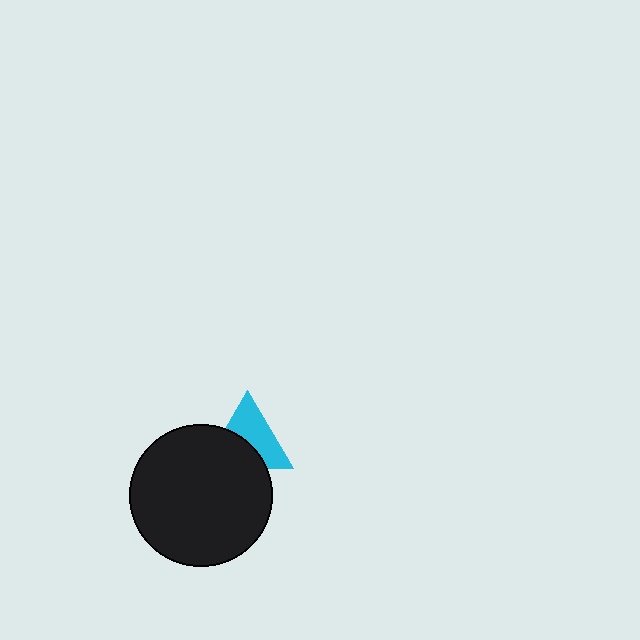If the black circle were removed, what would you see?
You would see the complete cyan triangle.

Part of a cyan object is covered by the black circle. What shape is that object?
It is a triangle.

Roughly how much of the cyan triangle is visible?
About half of it is visible (roughly 56%).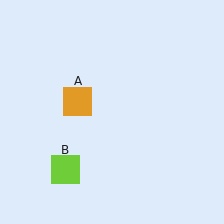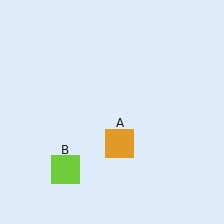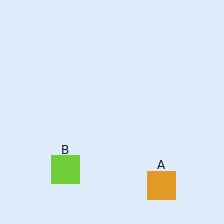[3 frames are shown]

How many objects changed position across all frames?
1 object changed position: orange square (object A).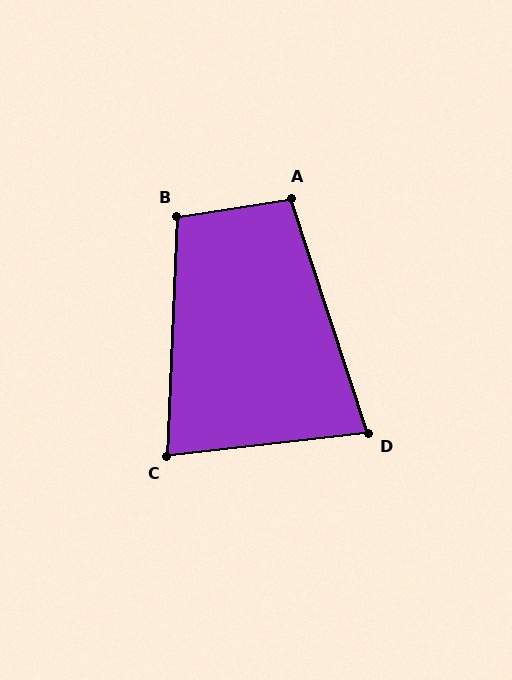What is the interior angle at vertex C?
Approximately 81 degrees (acute).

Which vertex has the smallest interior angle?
D, at approximately 78 degrees.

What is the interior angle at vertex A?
Approximately 99 degrees (obtuse).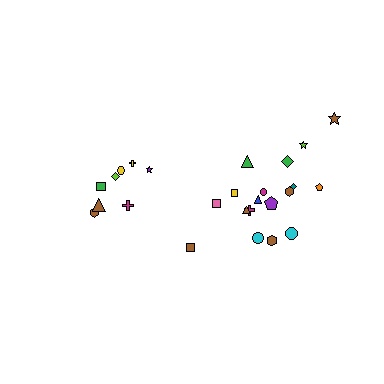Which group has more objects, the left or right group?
The right group.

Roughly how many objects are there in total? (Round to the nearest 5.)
Roughly 25 objects in total.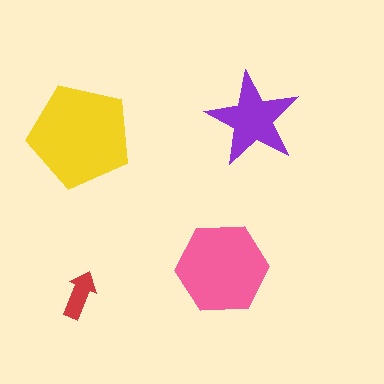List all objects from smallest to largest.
The red arrow, the purple star, the pink hexagon, the yellow pentagon.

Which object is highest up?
The purple star is topmost.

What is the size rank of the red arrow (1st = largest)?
4th.